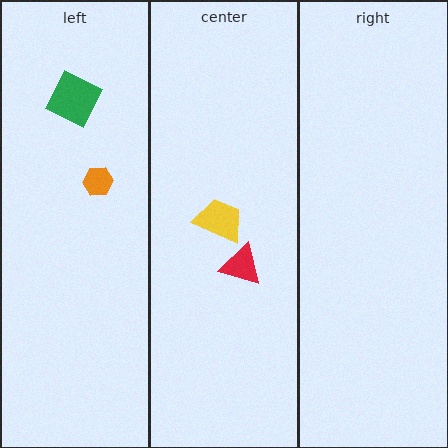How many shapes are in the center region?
2.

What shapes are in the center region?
The yellow trapezoid, the red triangle.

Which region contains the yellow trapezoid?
The center region.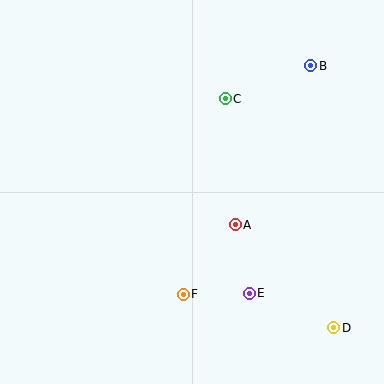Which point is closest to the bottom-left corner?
Point F is closest to the bottom-left corner.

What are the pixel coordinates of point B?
Point B is at (311, 66).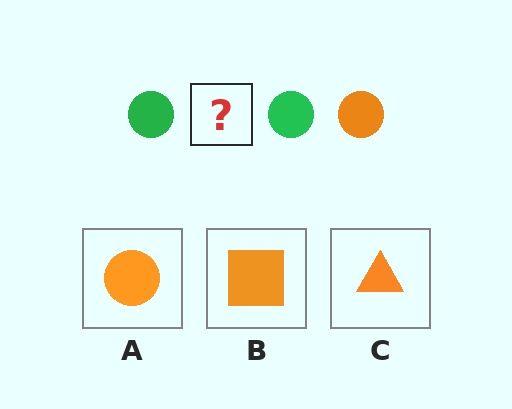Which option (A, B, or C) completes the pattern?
A.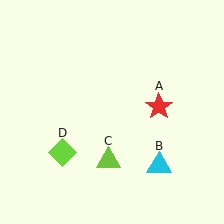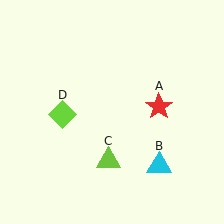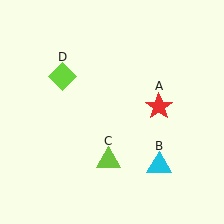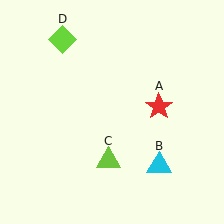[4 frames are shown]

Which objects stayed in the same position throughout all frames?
Red star (object A) and cyan triangle (object B) and lime triangle (object C) remained stationary.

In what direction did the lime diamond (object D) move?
The lime diamond (object D) moved up.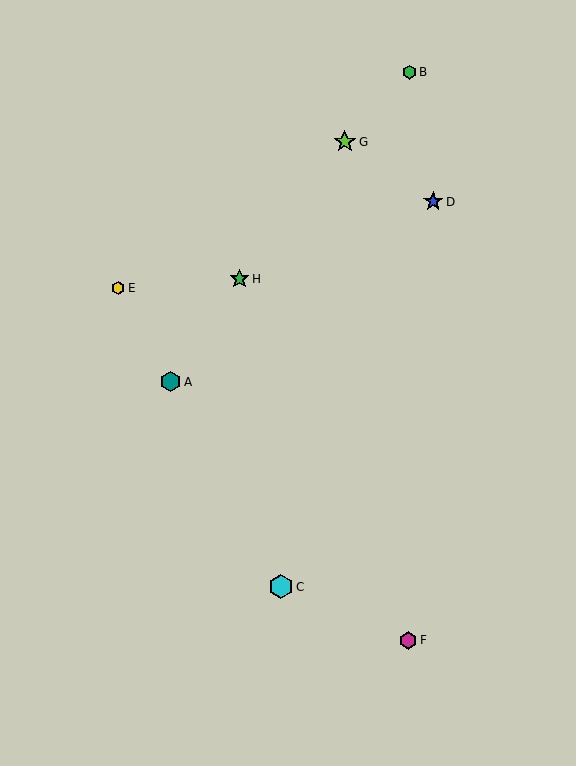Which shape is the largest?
The cyan hexagon (labeled C) is the largest.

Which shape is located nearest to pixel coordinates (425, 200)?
The blue star (labeled D) at (433, 202) is nearest to that location.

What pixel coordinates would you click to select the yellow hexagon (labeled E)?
Click at (118, 288) to select the yellow hexagon E.